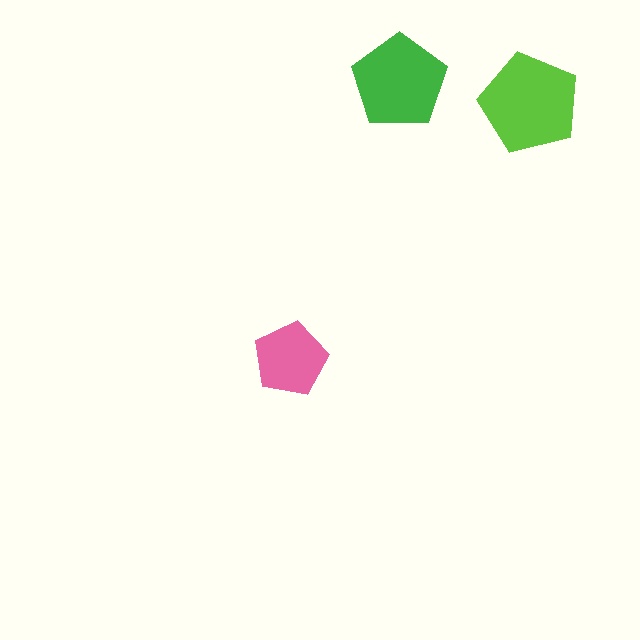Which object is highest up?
The green pentagon is topmost.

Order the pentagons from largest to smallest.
the lime one, the green one, the pink one.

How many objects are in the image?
There are 3 objects in the image.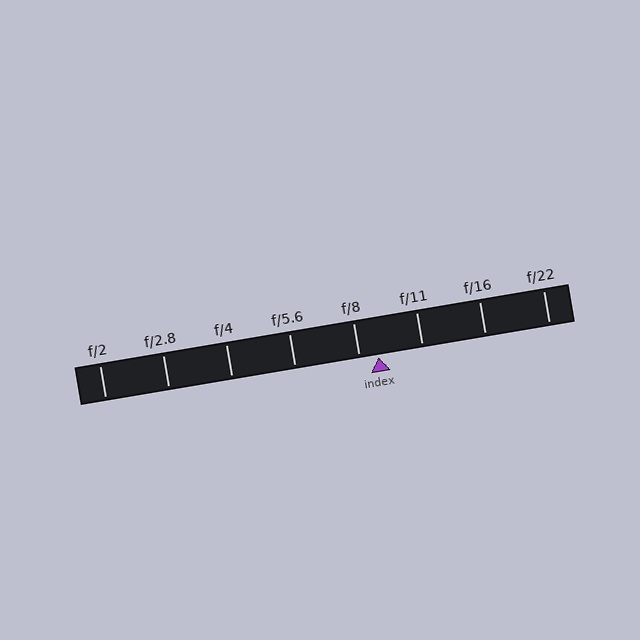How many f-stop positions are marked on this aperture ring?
There are 8 f-stop positions marked.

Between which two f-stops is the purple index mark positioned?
The index mark is between f/8 and f/11.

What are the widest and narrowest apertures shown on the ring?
The widest aperture shown is f/2 and the narrowest is f/22.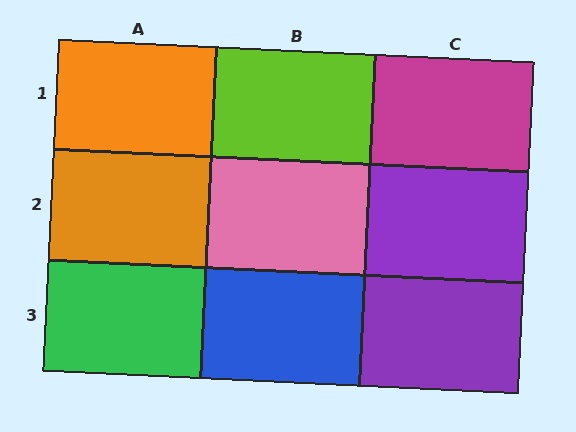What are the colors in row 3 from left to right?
Green, blue, purple.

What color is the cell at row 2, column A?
Orange.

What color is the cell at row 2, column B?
Pink.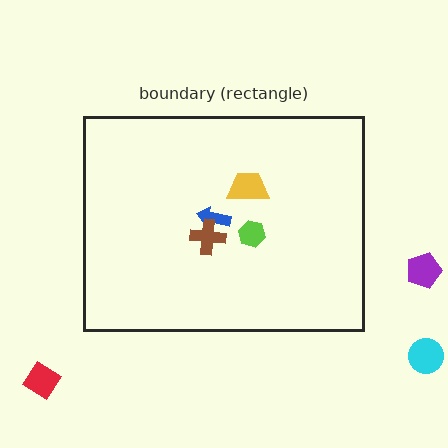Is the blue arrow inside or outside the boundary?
Inside.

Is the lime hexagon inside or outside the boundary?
Inside.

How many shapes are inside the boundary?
4 inside, 3 outside.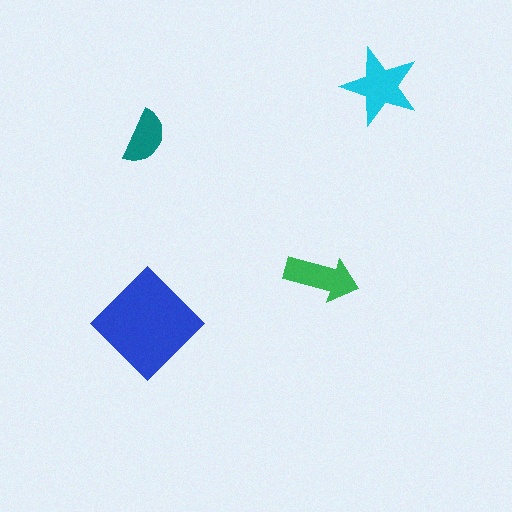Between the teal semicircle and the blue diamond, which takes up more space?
The blue diamond.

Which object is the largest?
The blue diamond.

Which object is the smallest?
The teal semicircle.